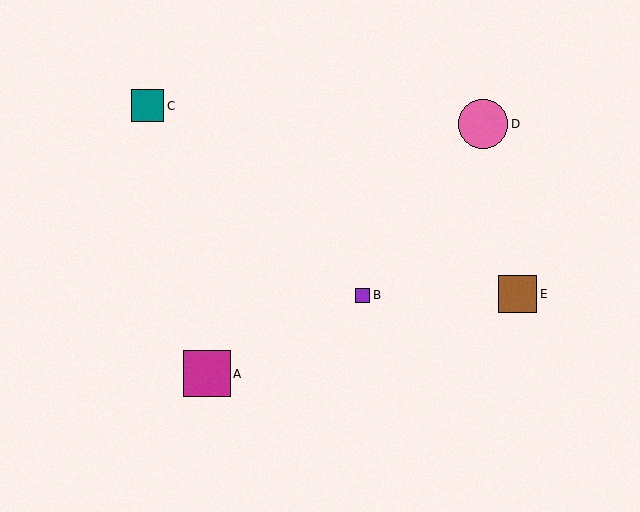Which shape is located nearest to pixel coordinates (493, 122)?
The pink circle (labeled D) at (483, 124) is nearest to that location.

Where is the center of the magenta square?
The center of the magenta square is at (207, 374).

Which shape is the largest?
The pink circle (labeled D) is the largest.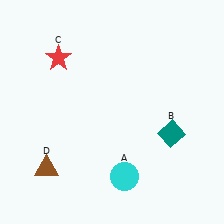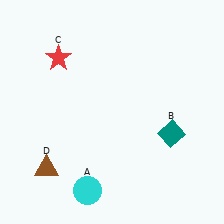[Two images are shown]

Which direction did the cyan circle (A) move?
The cyan circle (A) moved left.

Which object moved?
The cyan circle (A) moved left.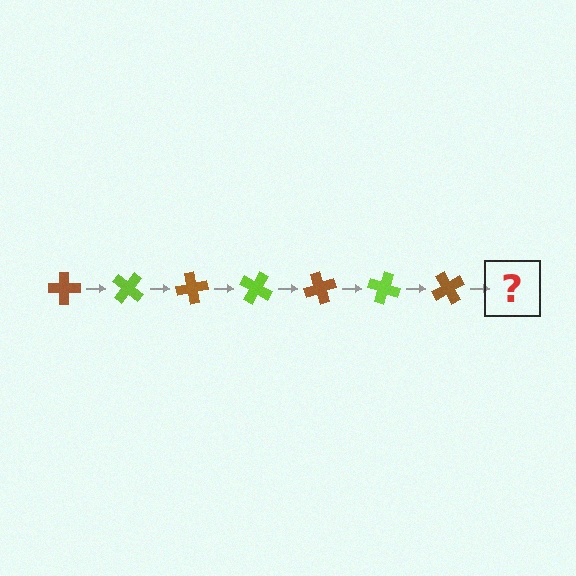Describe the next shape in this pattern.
It should be a lime cross, rotated 280 degrees from the start.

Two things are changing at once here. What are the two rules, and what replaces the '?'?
The two rules are that it rotates 40 degrees each step and the color cycles through brown and lime. The '?' should be a lime cross, rotated 280 degrees from the start.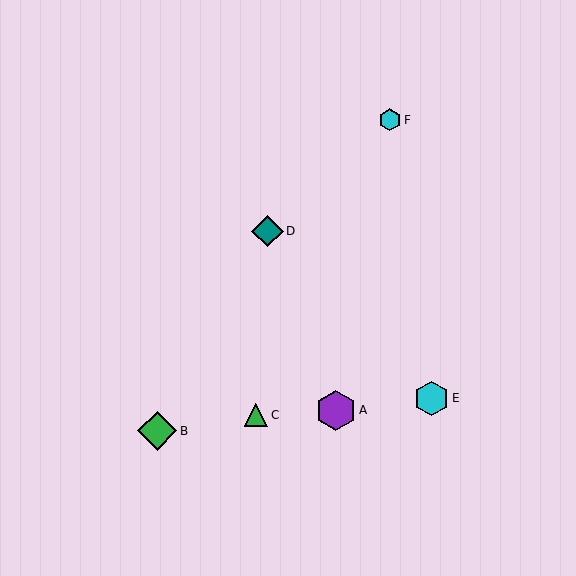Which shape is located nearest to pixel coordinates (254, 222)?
The teal diamond (labeled D) at (268, 231) is nearest to that location.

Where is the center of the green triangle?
The center of the green triangle is at (256, 415).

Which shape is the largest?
The purple hexagon (labeled A) is the largest.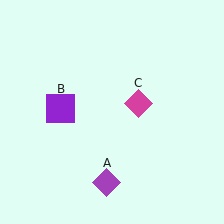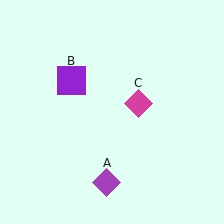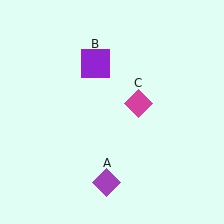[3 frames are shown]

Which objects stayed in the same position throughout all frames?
Purple diamond (object A) and magenta diamond (object C) remained stationary.